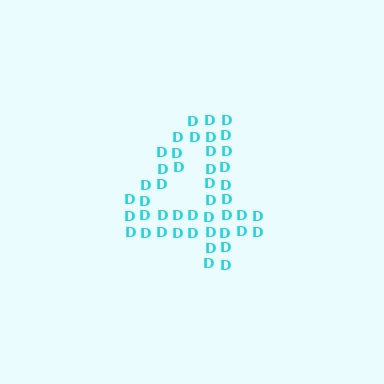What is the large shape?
The large shape is the digit 4.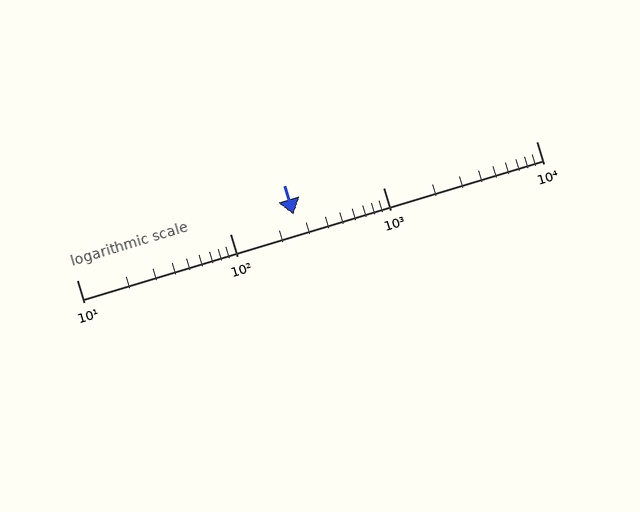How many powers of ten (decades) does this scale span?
The scale spans 3 decades, from 10 to 10000.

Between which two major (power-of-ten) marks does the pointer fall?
The pointer is between 100 and 1000.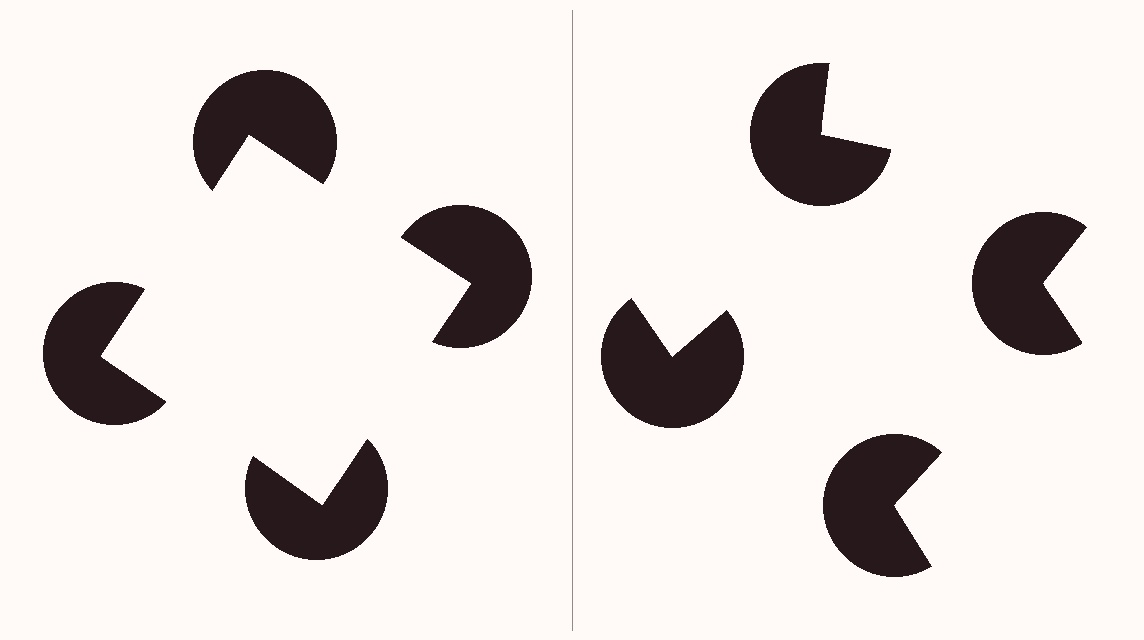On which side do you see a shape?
An illusory square appears on the left side. On the right side the wedge cuts are rotated, so no coherent shape forms.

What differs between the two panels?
The pac-man discs are positioned identically on both sides; only the wedge orientations differ. On the left they align to a square; on the right they are misaligned.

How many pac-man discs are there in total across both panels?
8 — 4 on each side.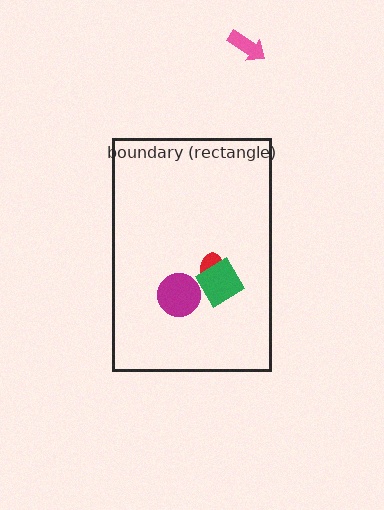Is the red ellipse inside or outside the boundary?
Inside.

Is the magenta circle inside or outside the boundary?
Inside.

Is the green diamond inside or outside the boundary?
Inside.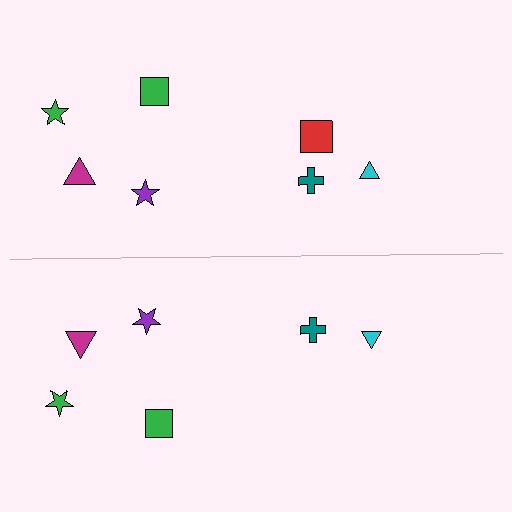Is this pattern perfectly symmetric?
No, the pattern is not perfectly symmetric. A red square is missing from the bottom side.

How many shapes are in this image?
There are 13 shapes in this image.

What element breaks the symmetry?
A red square is missing from the bottom side.